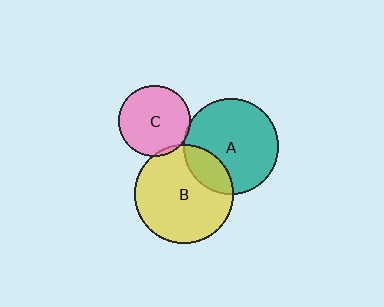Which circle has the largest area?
Circle B (yellow).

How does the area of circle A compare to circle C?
Approximately 1.8 times.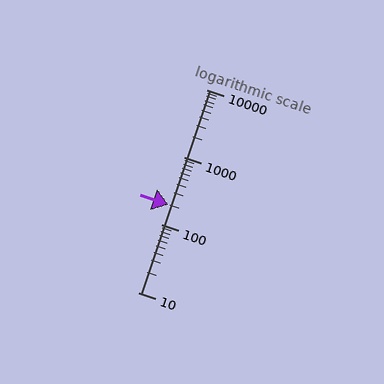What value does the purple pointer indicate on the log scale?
The pointer indicates approximately 200.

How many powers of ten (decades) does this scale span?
The scale spans 3 decades, from 10 to 10000.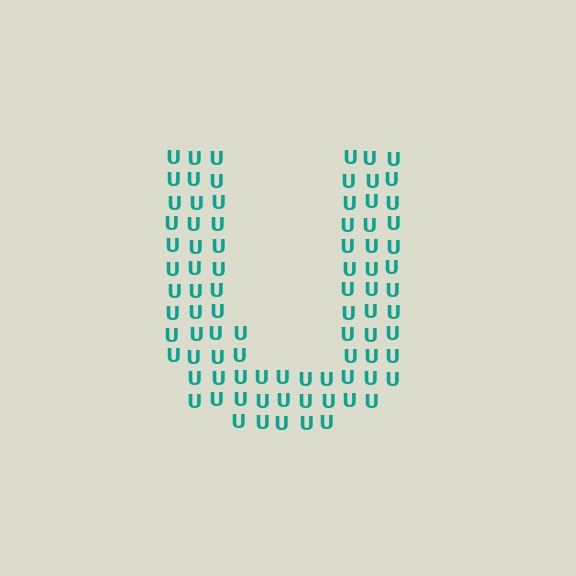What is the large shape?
The large shape is the letter U.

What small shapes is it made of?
It is made of small letter U's.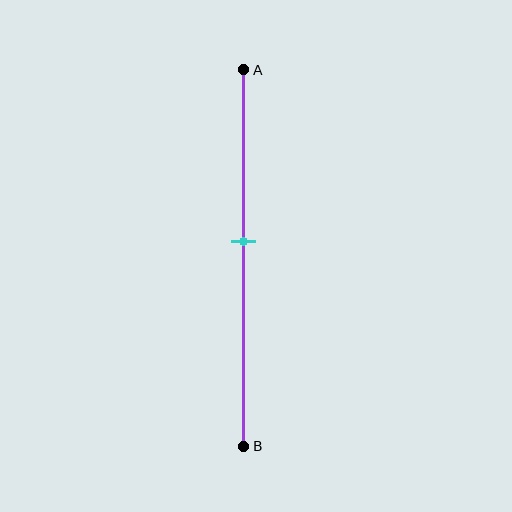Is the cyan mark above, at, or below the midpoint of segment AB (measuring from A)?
The cyan mark is above the midpoint of segment AB.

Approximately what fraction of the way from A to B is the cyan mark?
The cyan mark is approximately 45% of the way from A to B.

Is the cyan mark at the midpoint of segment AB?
No, the mark is at about 45% from A, not at the 50% midpoint.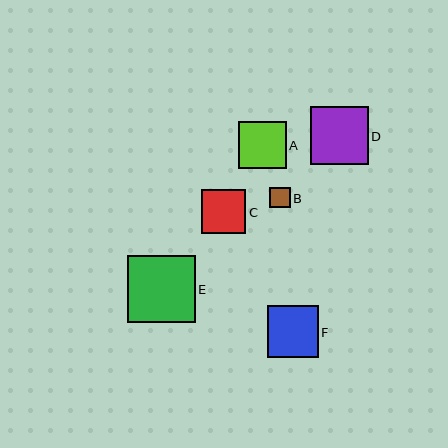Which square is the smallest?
Square B is the smallest with a size of approximately 20 pixels.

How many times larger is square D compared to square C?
Square D is approximately 1.3 times the size of square C.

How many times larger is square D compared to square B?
Square D is approximately 2.8 times the size of square B.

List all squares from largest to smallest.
From largest to smallest: E, D, F, A, C, B.